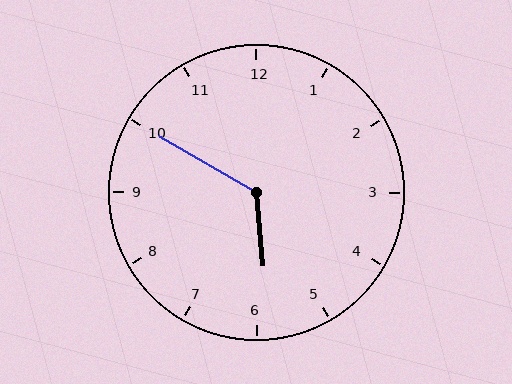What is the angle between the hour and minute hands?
Approximately 125 degrees.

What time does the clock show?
5:50.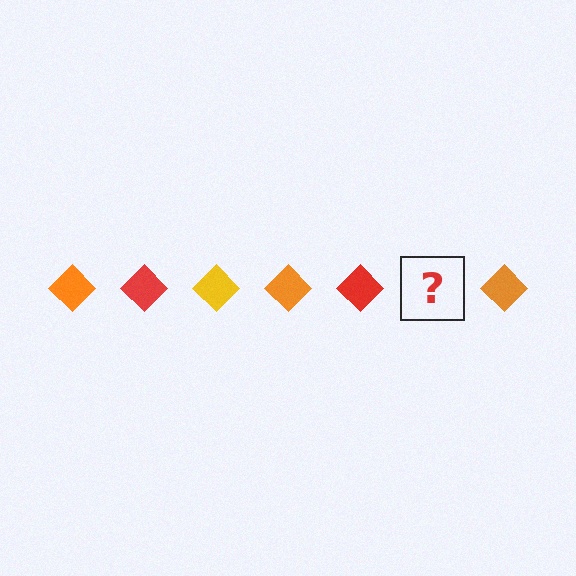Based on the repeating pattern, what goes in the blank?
The blank should be a yellow diamond.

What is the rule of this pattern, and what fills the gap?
The rule is that the pattern cycles through orange, red, yellow diamonds. The gap should be filled with a yellow diamond.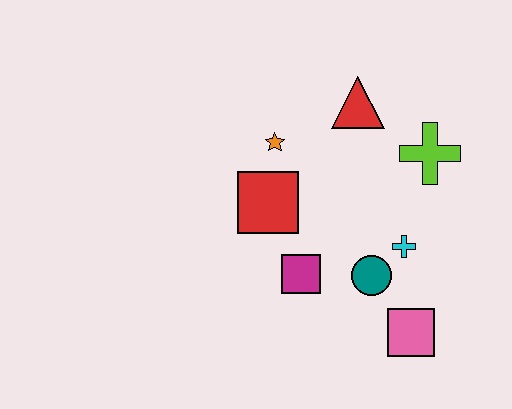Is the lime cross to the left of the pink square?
No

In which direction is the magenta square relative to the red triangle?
The magenta square is below the red triangle.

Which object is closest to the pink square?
The teal circle is closest to the pink square.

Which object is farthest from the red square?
The pink square is farthest from the red square.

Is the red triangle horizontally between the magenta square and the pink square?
Yes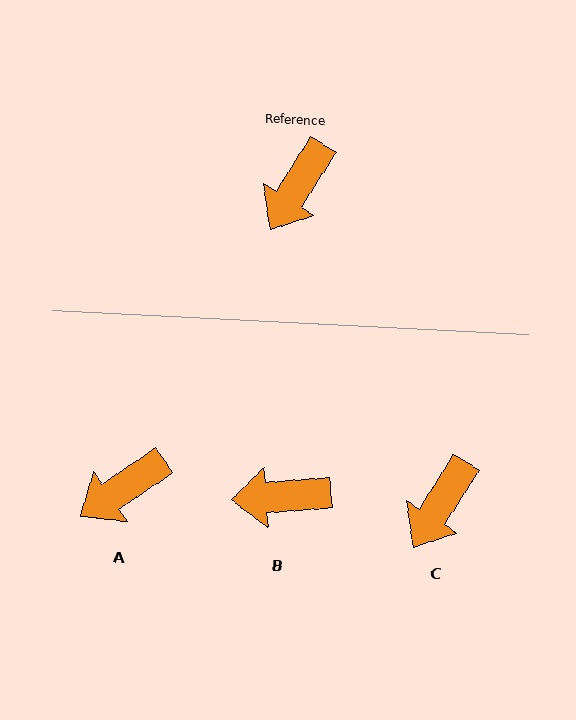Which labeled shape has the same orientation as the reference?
C.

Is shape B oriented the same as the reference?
No, it is off by about 54 degrees.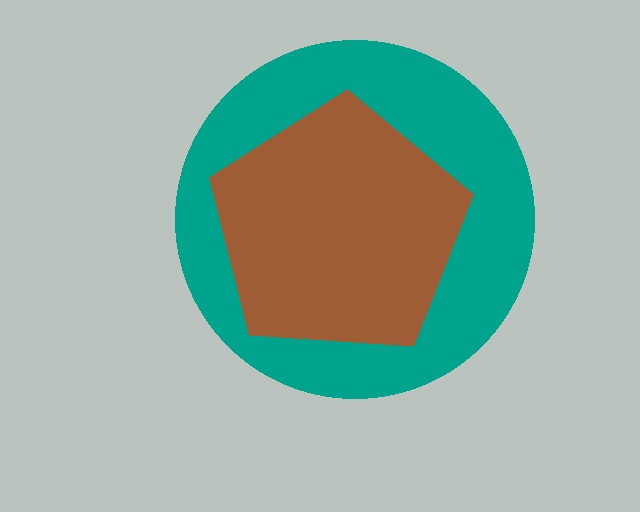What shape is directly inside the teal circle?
The brown pentagon.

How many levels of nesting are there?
2.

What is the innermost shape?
The brown pentagon.